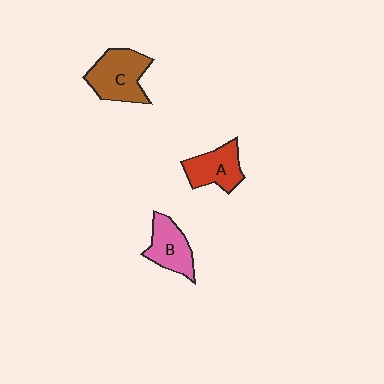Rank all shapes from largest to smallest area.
From largest to smallest: C (brown), B (pink), A (red).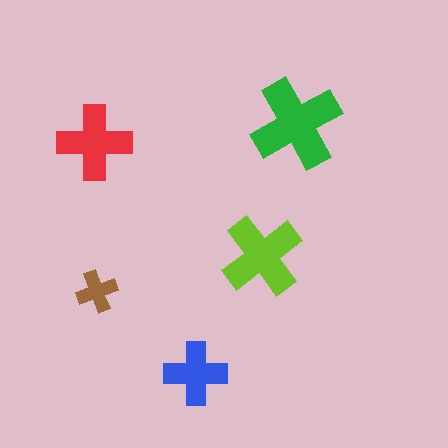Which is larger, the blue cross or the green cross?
The green one.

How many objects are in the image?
There are 5 objects in the image.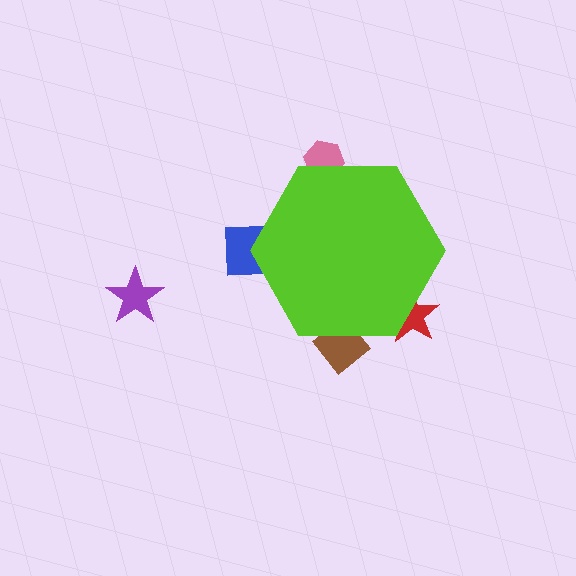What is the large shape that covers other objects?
A lime hexagon.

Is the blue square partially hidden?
Yes, the blue square is partially hidden behind the lime hexagon.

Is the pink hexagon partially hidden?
Yes, the pink hexagon is partially hidden behind the lime hexagon.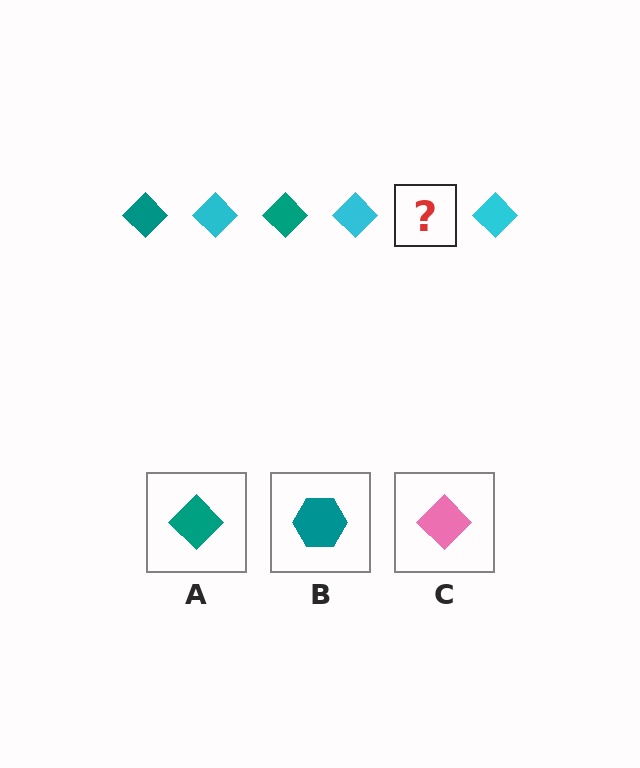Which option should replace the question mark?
Option A.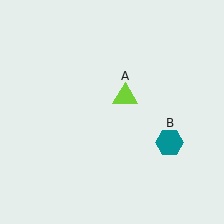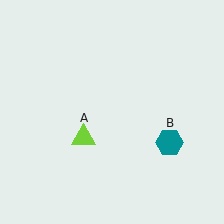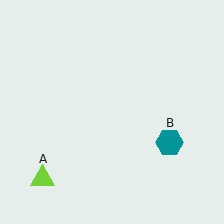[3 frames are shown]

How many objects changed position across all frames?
1 object changed position: lime triangle (object A).